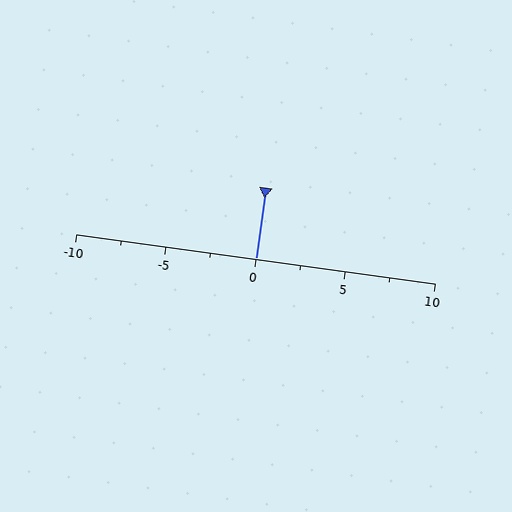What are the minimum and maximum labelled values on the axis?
The axis runs from -10 to 10.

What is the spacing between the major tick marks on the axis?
The major ticks are spaced 5 apart.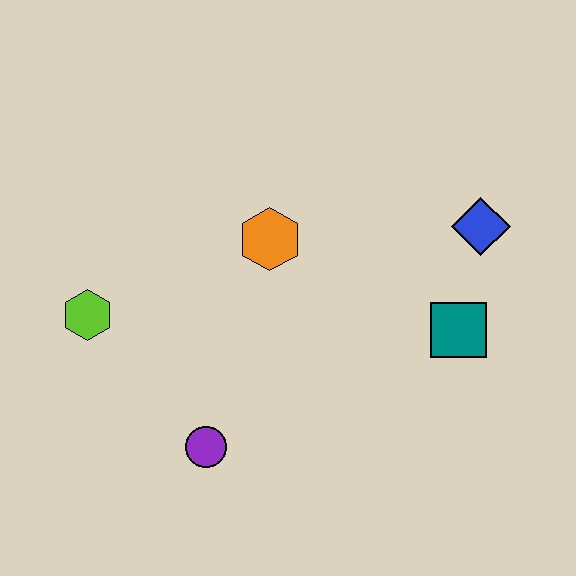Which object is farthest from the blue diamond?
The lime hexagon is farthest from the blue diamond.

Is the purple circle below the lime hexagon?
Yes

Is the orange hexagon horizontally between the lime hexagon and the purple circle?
No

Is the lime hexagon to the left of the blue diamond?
Yes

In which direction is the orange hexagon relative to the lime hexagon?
The orange hexagon is to the right of the lime hexagon.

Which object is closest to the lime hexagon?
The purple circle is closest to the lime hexagon.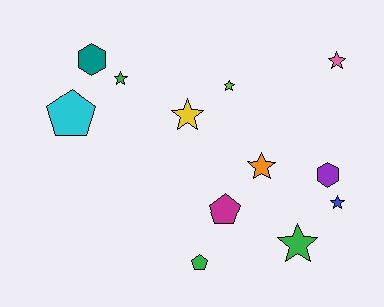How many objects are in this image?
There are 12 objects.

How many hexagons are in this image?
There are 2 hexagons.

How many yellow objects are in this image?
There is 1 yellow object.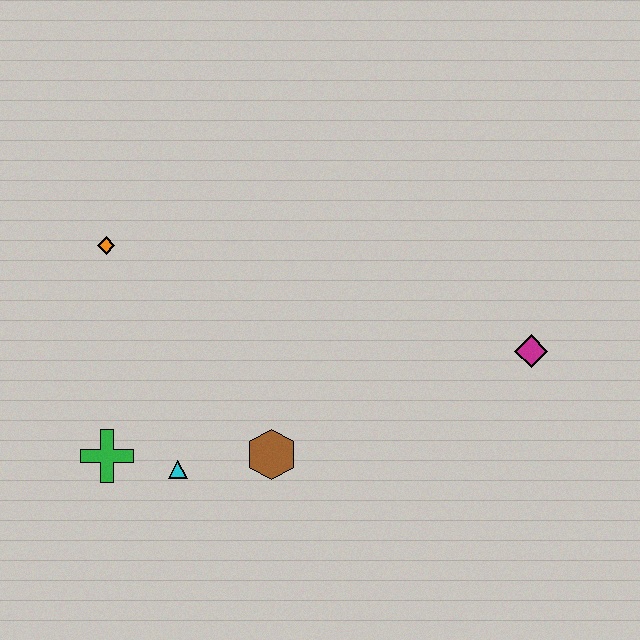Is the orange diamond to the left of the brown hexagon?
Yes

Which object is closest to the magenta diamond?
The brown hexagon is closest to the magenta diamond.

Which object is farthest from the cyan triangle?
The magenta diamond is farthest from the cyan triangle.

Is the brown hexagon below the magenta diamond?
Yes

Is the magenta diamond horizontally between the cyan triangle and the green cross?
No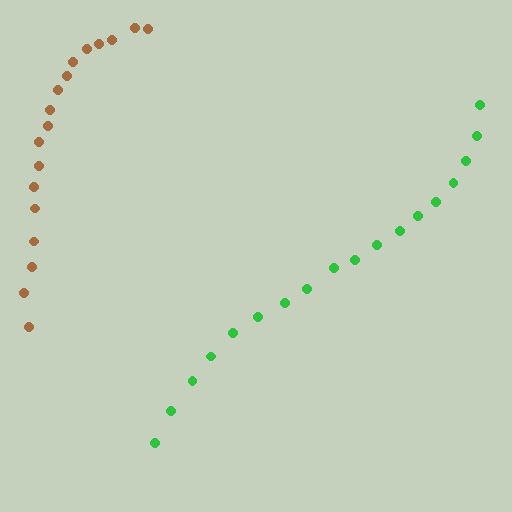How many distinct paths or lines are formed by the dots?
There are 2 distinct paths.